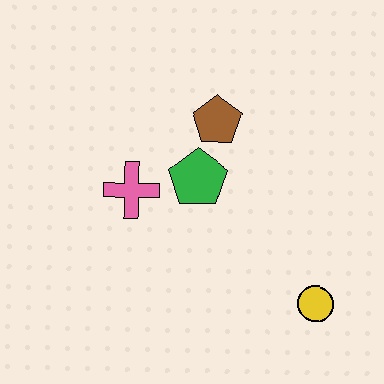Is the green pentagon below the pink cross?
No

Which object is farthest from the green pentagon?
The yellow circle is farthest from the green pentagon.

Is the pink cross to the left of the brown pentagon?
Yes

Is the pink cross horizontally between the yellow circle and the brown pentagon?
No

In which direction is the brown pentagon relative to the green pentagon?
The brown pentagon is above the green pentagon.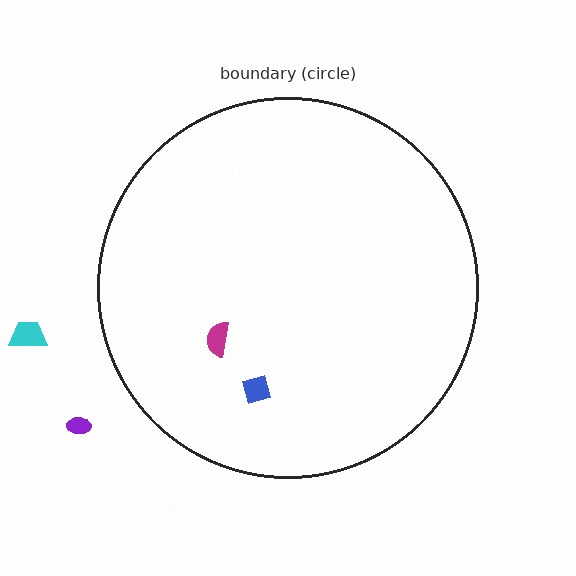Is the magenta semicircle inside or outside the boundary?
Inside.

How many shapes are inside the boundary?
2 inside, 2 outside.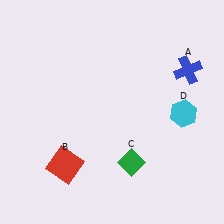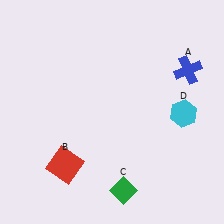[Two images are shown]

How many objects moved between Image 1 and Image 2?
1 object moved between the two images.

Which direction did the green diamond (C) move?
The green diamond (C) moved down.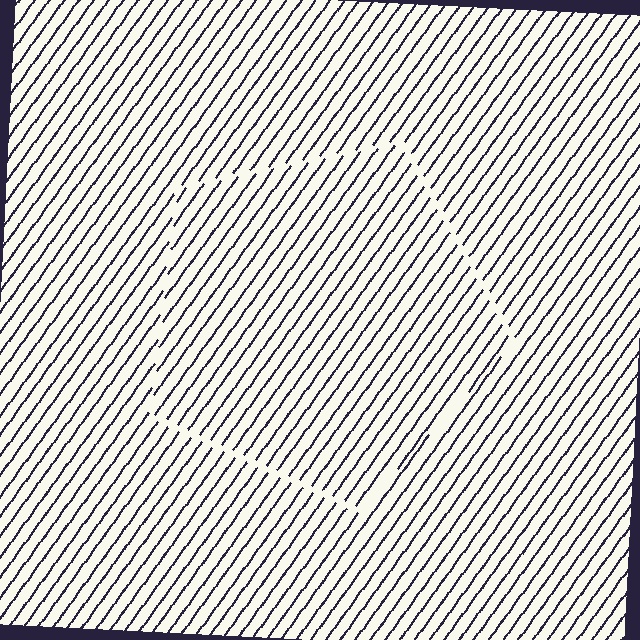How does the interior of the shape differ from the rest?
The interior of the shape contains the same grating, shifted by half a period — the contour is defined by the phase discontinuity where line-ends from the inner and outer gratings abut.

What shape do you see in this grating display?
An illusory pentagon. The interior of the shape contains the same grating, shifted by half a period — the contour is defined by the phase discontinuity where line-ends from the inner and outer gratings abut.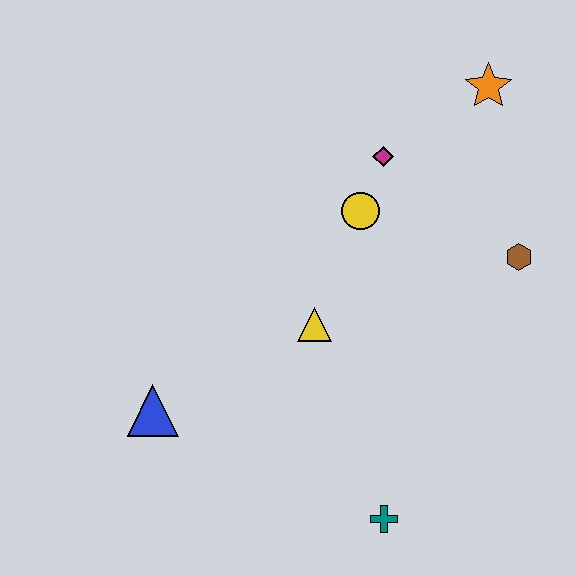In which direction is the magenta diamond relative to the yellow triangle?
The magenta diamond is above the yellow triangle.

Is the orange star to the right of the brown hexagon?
No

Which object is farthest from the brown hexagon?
The blue triangle is farthest from the brown hexagon.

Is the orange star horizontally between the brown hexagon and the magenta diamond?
Yes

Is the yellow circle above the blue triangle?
Yes